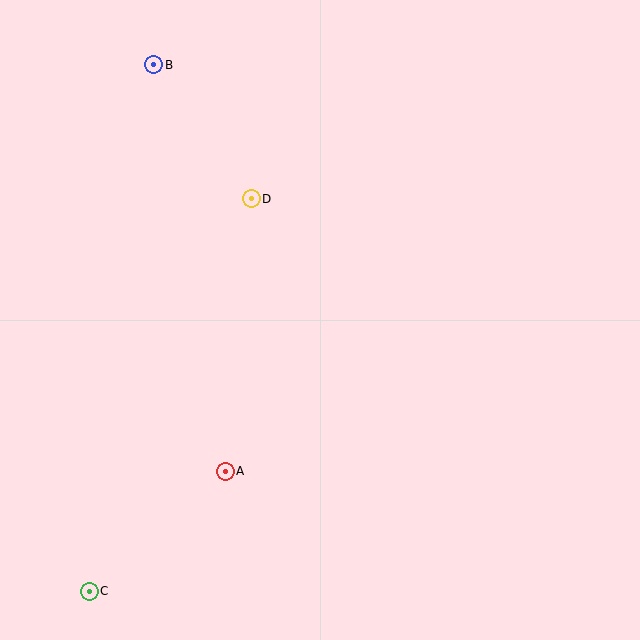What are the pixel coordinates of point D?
Point D is at (251, 199).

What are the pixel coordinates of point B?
Point B is at (154, 65).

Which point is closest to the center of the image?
Point D at (251, 199) is closest to the center.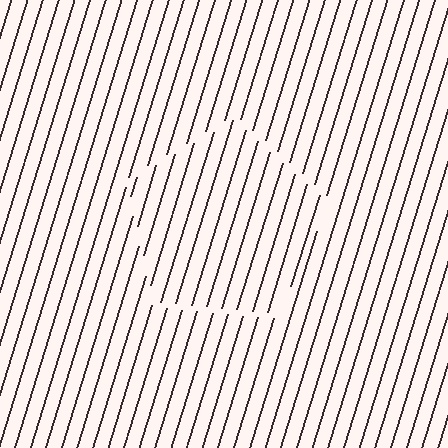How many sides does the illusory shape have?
5 sides — the line-ends trace a pentagon.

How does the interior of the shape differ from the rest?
The interior of the shape contains the same grating, shifted by half a period — the contour is defined by the phase discontinuity where line-ends from the inner and outer gratings abut.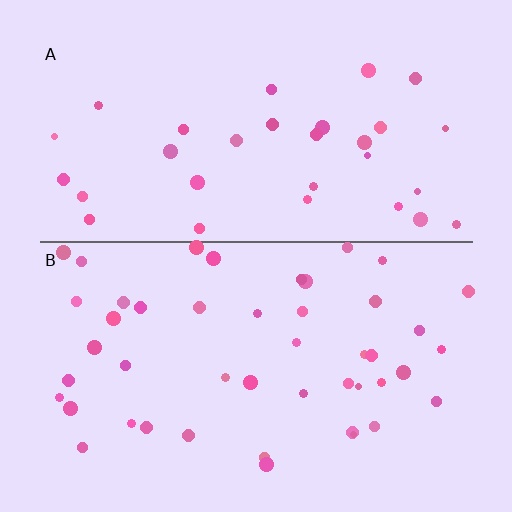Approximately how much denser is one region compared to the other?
Approximately 1.5× — region B over region A.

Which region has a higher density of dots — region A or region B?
B (the bottom).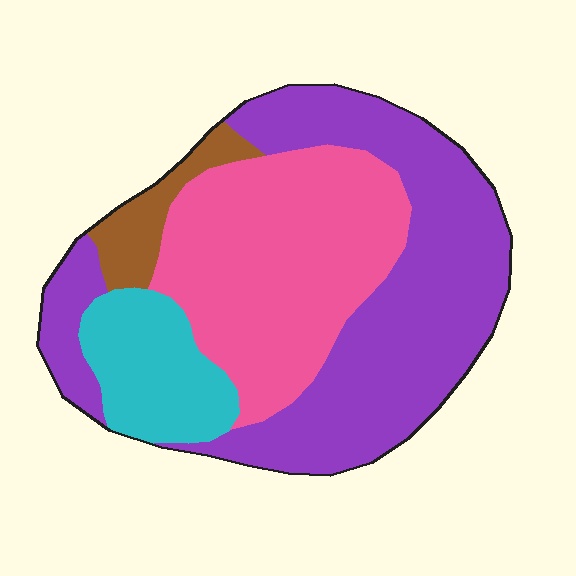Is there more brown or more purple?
Purple.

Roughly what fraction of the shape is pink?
Pink takes up about one third (1/3) of the shape.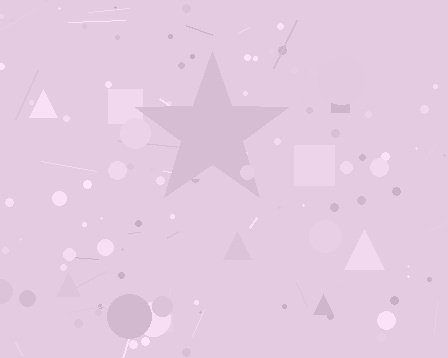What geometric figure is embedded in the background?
A star is embedded in the background.